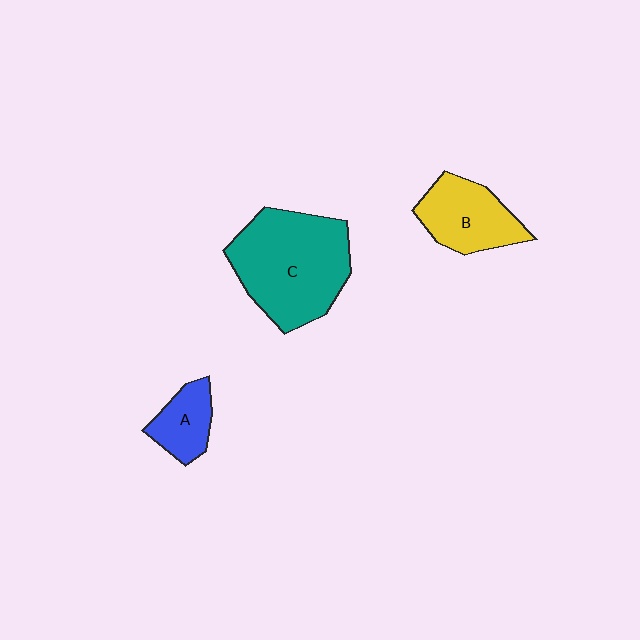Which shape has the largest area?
Shape C (teal).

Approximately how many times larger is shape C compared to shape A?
Approximately 2.9 times.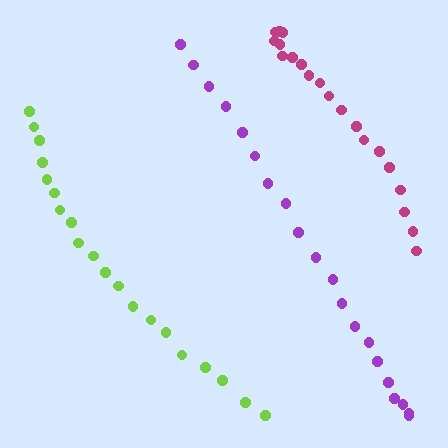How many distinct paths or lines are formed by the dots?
There are 3 distinct paths.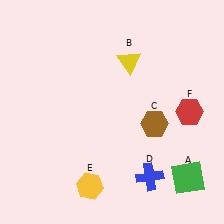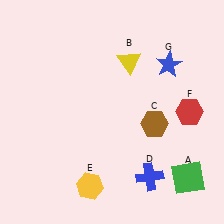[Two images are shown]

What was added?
A blue star (G) was added in Image 2.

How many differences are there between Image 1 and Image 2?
There is 1 difference between the two images.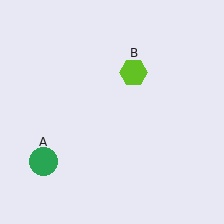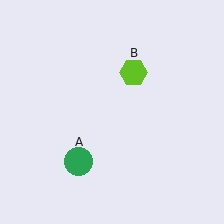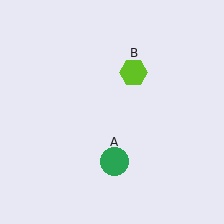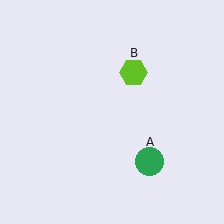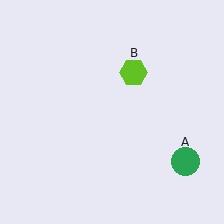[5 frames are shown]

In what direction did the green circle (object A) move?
The green circle (object A) moved right.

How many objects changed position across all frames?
1 object changed position: green circle (object A).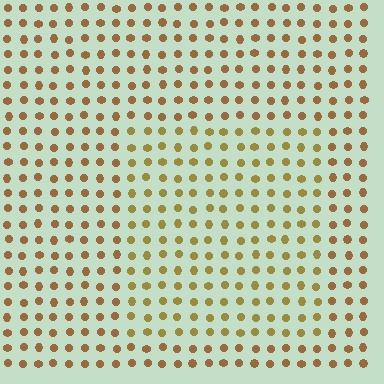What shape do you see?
I see a rectangle.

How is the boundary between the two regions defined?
The boundary is defined purely by a slight shift in hue (about 23 degrees). Spacing, size, and orientation are identical on both sides.